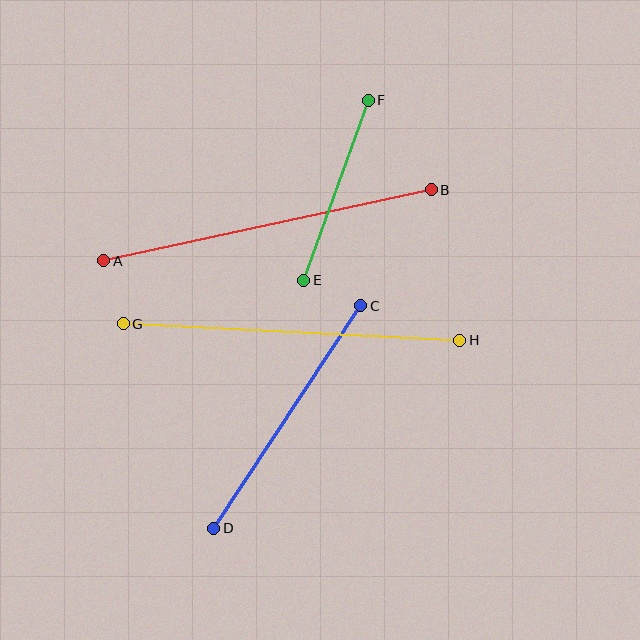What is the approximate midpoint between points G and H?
The midpoint is at approximately (291, 332) pixels.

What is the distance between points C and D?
The distance is approximately 267 pixels.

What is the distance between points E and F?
The distance is approximately 192 pixels.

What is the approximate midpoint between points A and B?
The midpoint is at approximately (267, 225) pixels.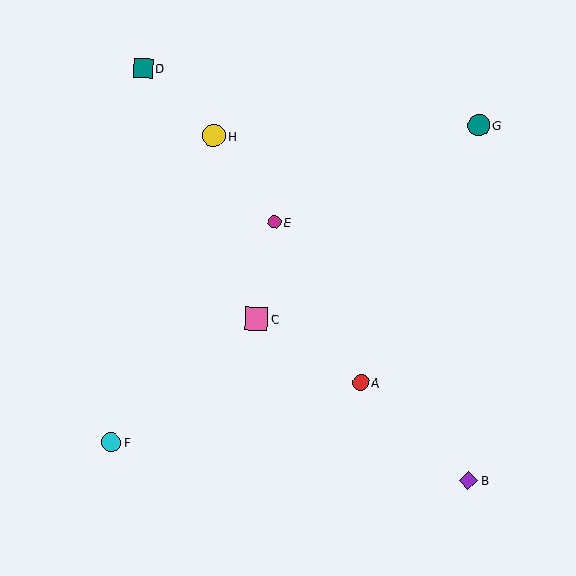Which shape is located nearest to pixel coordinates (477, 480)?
The purple diamond (labeled B) at (468, 480) is nearest to that location.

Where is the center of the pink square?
The center of the pink square is at (256, 319).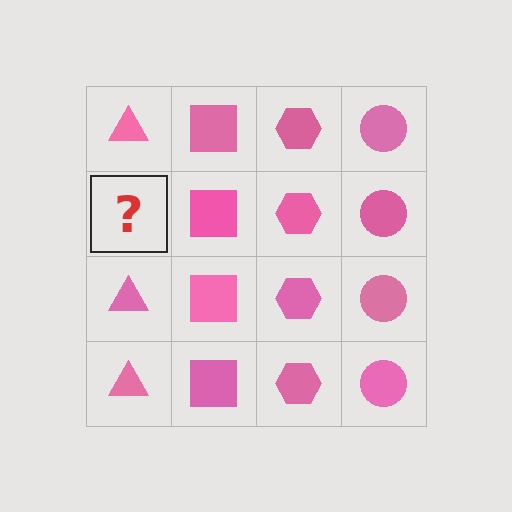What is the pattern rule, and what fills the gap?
The rule is that each column has a consistent shape. The gap should be filled with a pink triangle.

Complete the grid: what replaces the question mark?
The question mark should be replaced with a pink triangle.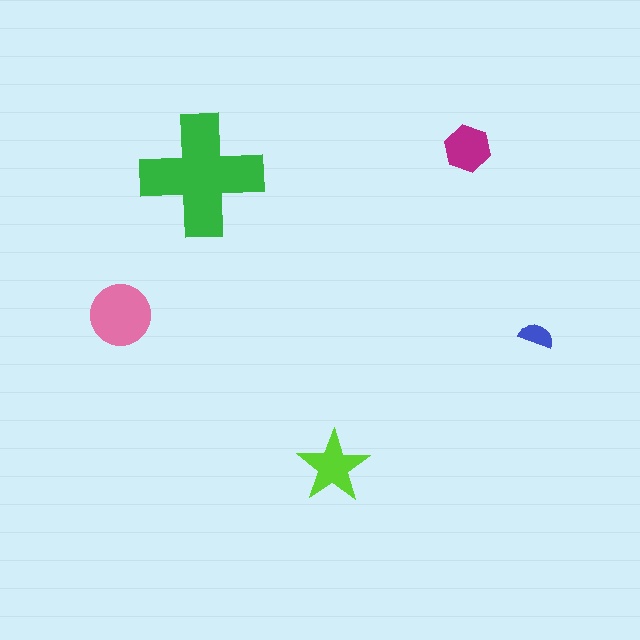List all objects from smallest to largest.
The blue semicircle, the magenta hexagon, the lime star, the pink circle, the green cross.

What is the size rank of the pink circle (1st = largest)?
2nd.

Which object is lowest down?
The lime star is bottommost.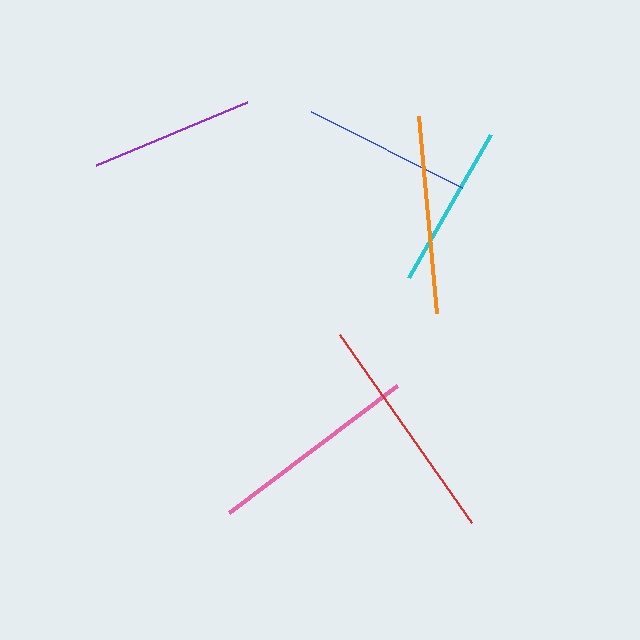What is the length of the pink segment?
The pink segment is approximately 210 pixels long.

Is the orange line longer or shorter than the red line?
The red line is longer than the orange line.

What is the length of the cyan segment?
The cyan segment is approximately 165 pixels long.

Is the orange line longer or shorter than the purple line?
The orange line is longer than the purple line.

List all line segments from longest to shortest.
From longest to shortest: red, pink, orange, blue, cyan, purple.